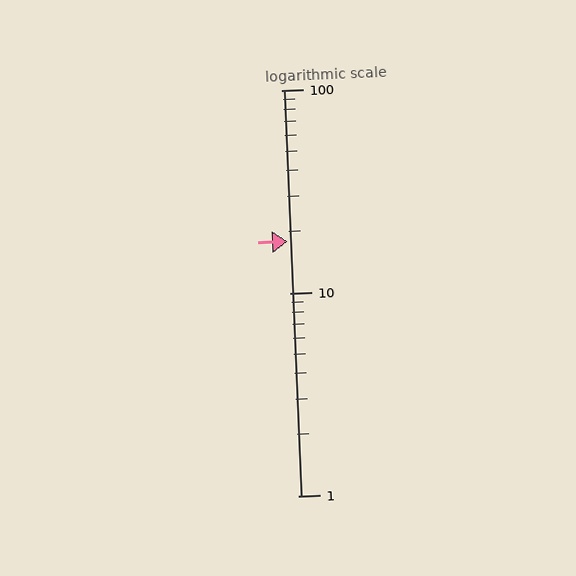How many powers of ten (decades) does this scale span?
The scale spans 2 decades, from 1 to 100.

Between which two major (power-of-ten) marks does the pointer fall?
The pointer is between 10 and 100.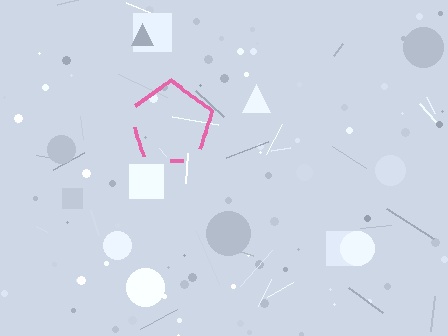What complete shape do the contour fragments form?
The contour fragments form a pentagon.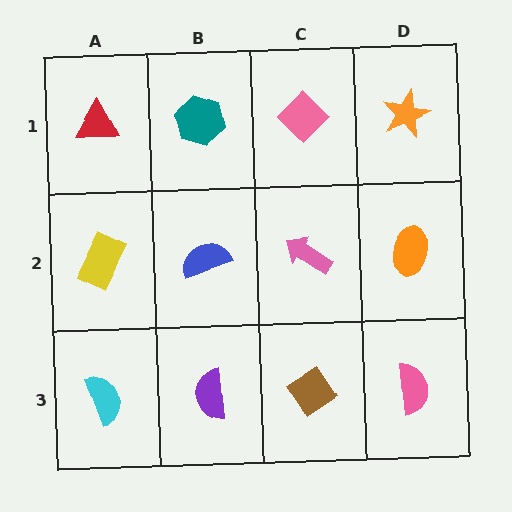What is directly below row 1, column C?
A pink arrow.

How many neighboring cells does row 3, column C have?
3.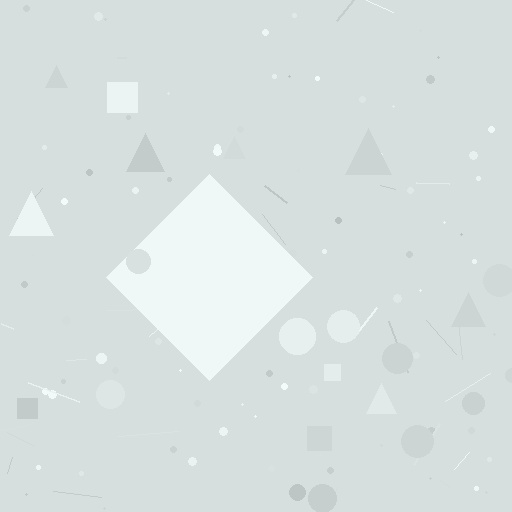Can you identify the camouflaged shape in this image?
The camouflaged shape is a diamond.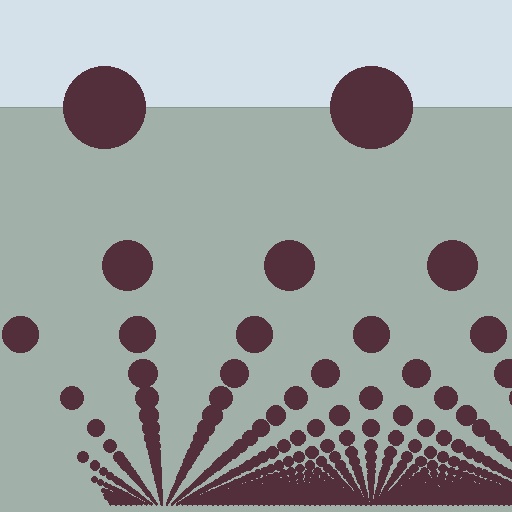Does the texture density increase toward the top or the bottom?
Density increases toward the bottom.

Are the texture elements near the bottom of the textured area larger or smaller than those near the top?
Smaller. The gradient is inverted — elements near the bottom are smaller and denser.